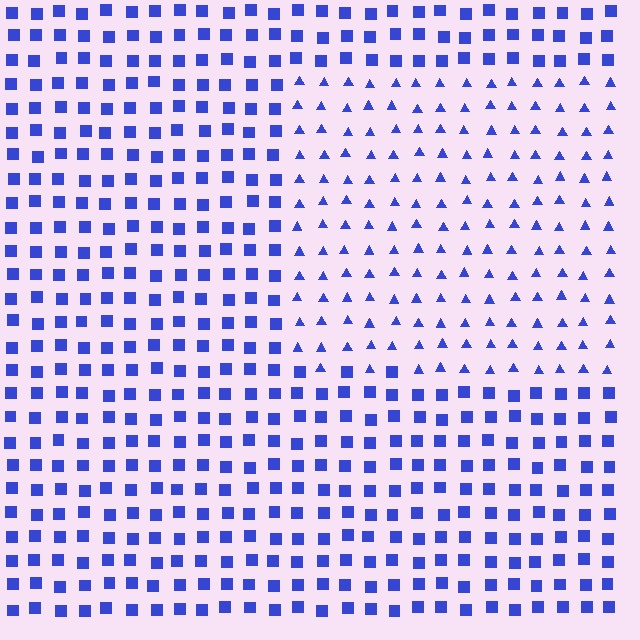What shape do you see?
I see a rectangle.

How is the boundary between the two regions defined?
The boundary is defined by a change in element shape: triangles inside vs. squares outside. All elements share the same color and spacing.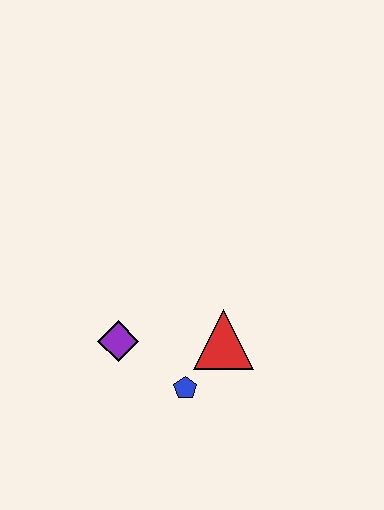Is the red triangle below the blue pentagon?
No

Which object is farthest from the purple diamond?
The red triangle is farthest from the purple diamond.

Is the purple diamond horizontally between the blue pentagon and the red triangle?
No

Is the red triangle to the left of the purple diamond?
No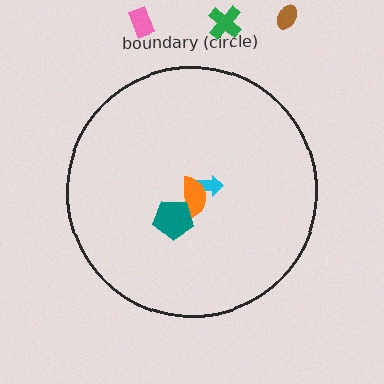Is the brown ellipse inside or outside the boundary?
Outside.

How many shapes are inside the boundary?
3 inside, 3 outside.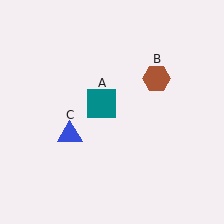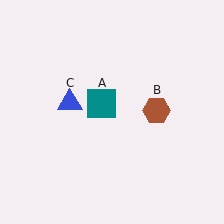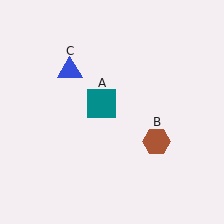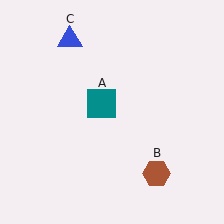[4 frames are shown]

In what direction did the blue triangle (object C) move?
The blue triangle (object C) moved up.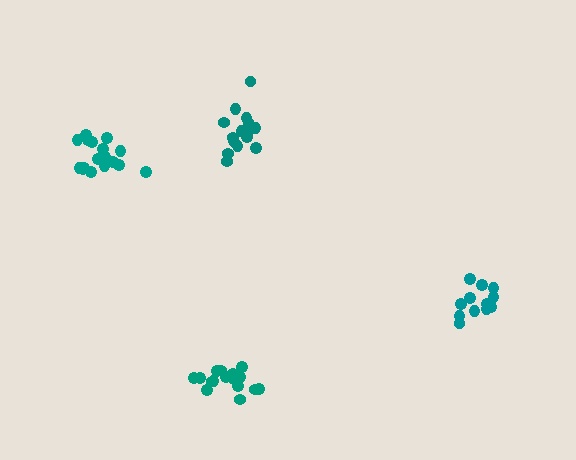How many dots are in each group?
Group 1: 16 dots, Group 2: 13 dots, Group 3: 16 dots, Group 4: 19 dots (64 total).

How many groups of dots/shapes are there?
There are 4 groups.